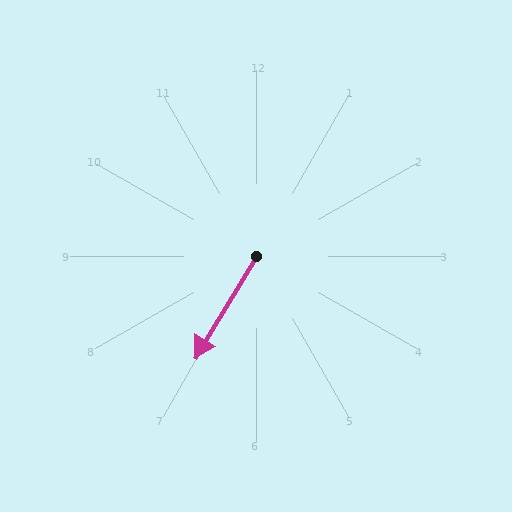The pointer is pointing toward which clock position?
Roughly 7 o'clock.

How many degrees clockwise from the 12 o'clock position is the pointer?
Approximately 211 degrees.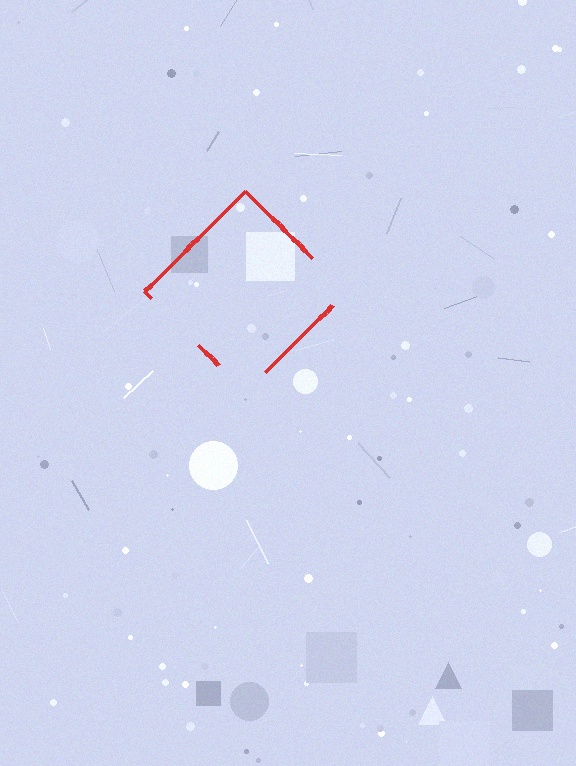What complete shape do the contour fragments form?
The contour fragments form a diamond.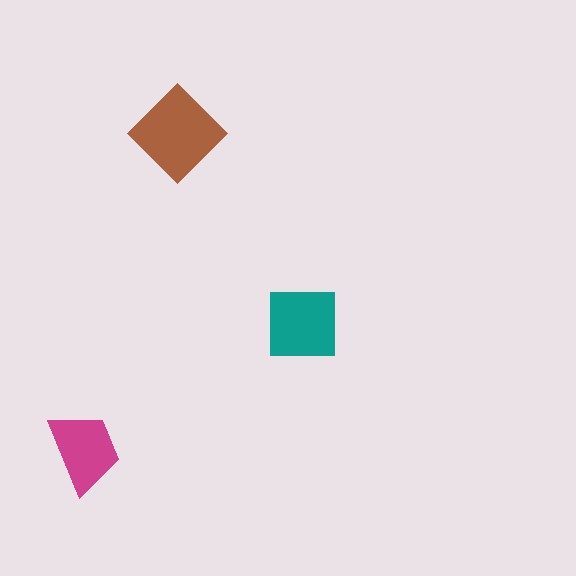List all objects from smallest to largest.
The magenta trapezoid, the teal square, the brown diamond.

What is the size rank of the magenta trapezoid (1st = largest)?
3rd.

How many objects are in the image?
There are 3 objects in the image.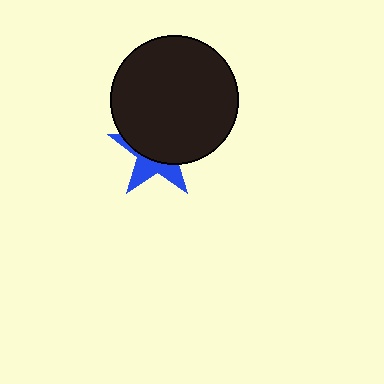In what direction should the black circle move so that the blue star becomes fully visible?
The black circle should move up. That is the shortest direction to clear the overlap and leave the blue star fully visible.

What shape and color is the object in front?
The object in front is a black circle.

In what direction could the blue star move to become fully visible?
The blue star could move down. That would shift it out from behind the black circle entirely.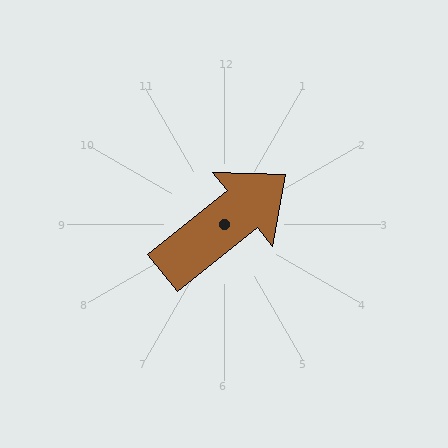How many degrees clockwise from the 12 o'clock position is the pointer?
Approximately 51 degrees.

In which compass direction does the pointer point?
Northeast.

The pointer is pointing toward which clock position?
Roughly 2 o'clock.